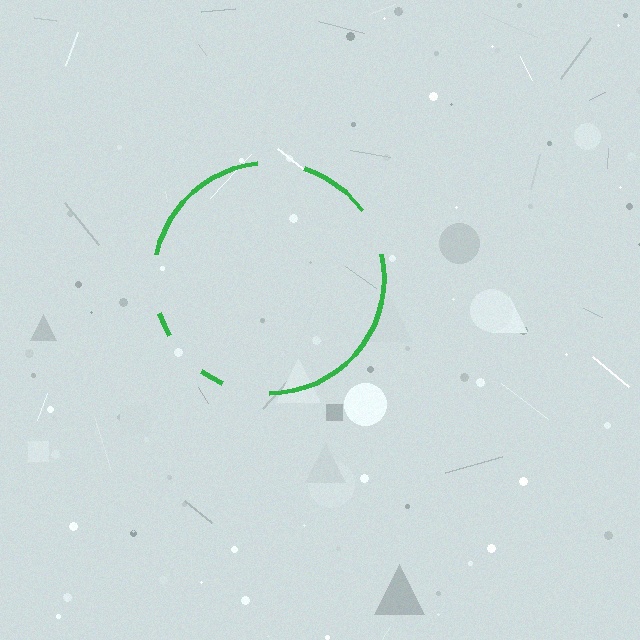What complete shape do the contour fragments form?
The contour fragments form a circle.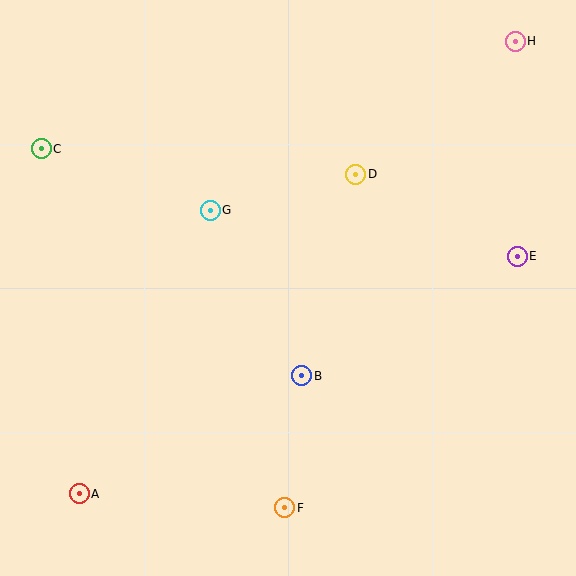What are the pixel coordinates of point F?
Point F is at (285, 508).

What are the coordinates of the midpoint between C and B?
The midpoint between C and B is at (172, 262).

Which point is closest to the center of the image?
Point B at (302, 376) is closest to the center.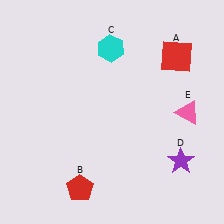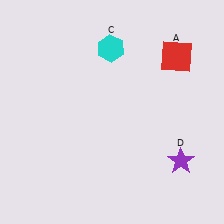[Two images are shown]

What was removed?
The red pentagon (B), the pink triangle (E) were removed in Image 2.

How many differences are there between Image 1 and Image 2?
There are 2 differences between the two images.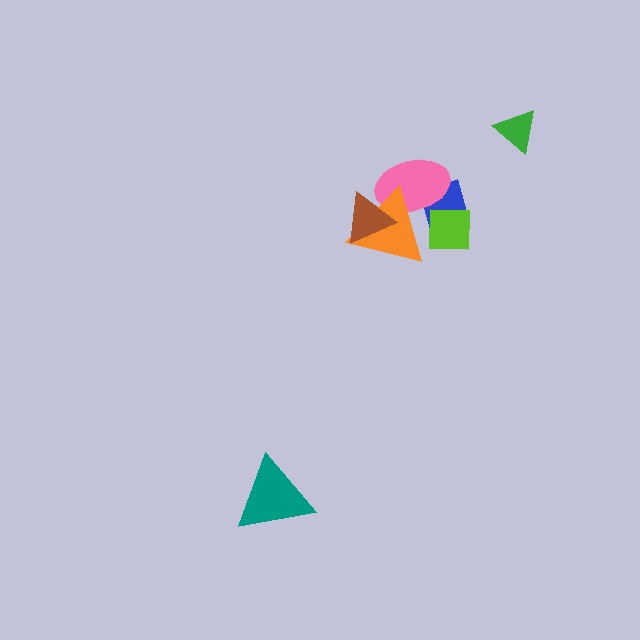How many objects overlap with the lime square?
3 objects overlap with the lime square.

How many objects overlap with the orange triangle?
4 objects overlap with the orange triangle.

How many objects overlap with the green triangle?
0 objects overlap with the green triangle.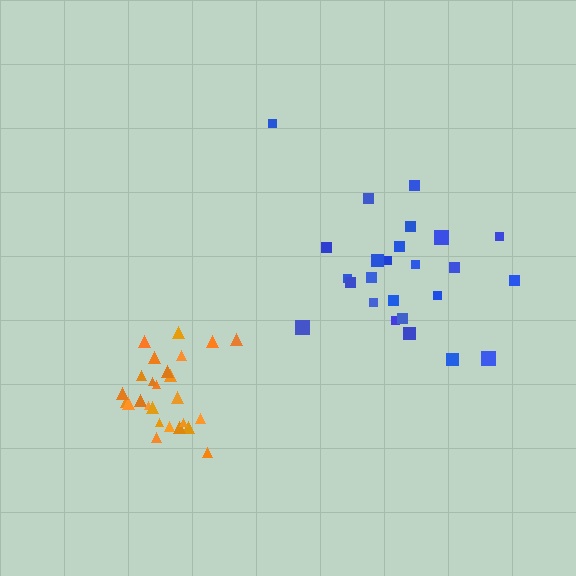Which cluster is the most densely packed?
Orange.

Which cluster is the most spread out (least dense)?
Blue.